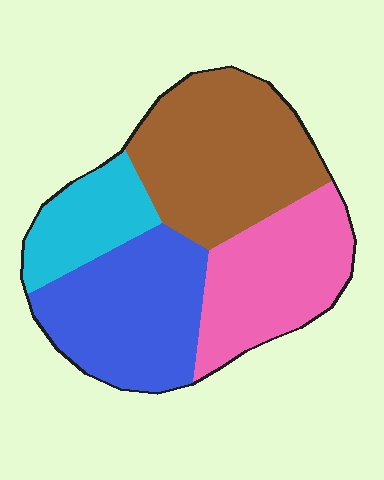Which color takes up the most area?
Brown, at roughly 35%.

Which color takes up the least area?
Cyan, at roughly 15%.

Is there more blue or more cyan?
Blue.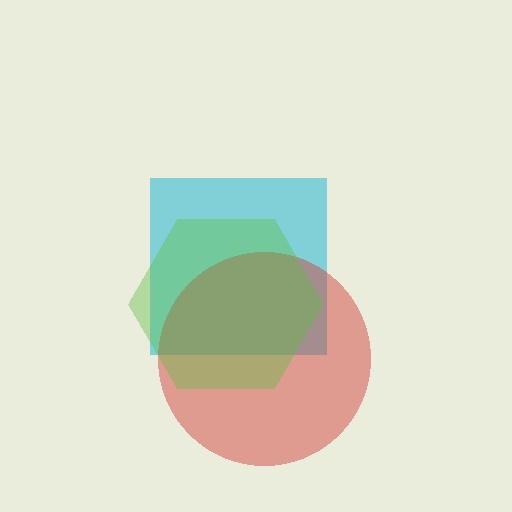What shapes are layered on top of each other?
The layered shapes are: a cyan square, a red circle, a lime hexagon.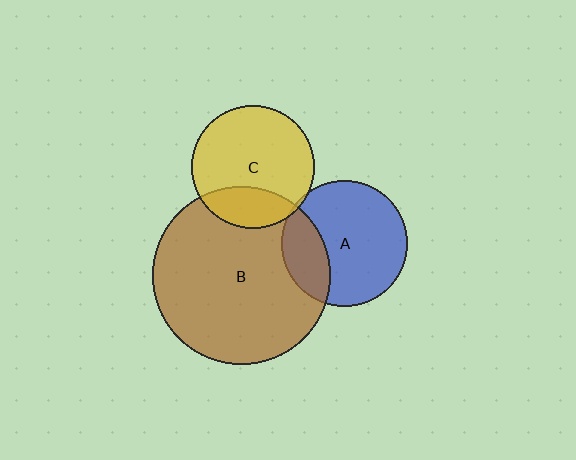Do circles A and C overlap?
Yes.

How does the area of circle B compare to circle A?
Approximately 2.0 times.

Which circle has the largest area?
Circle B (brown).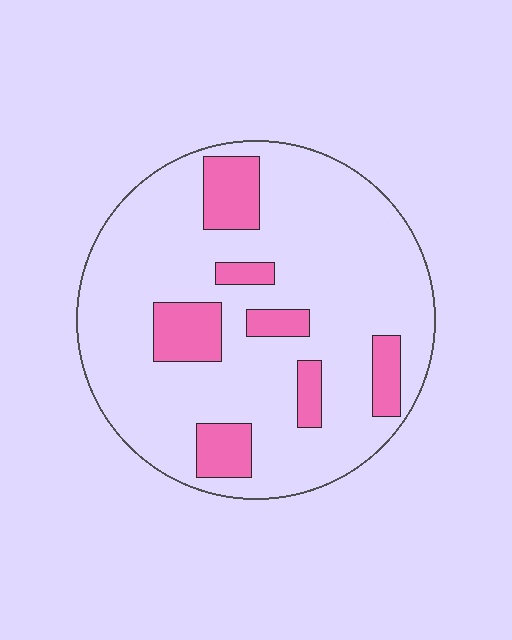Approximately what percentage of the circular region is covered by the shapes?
Approximately 20%.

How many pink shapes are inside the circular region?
7.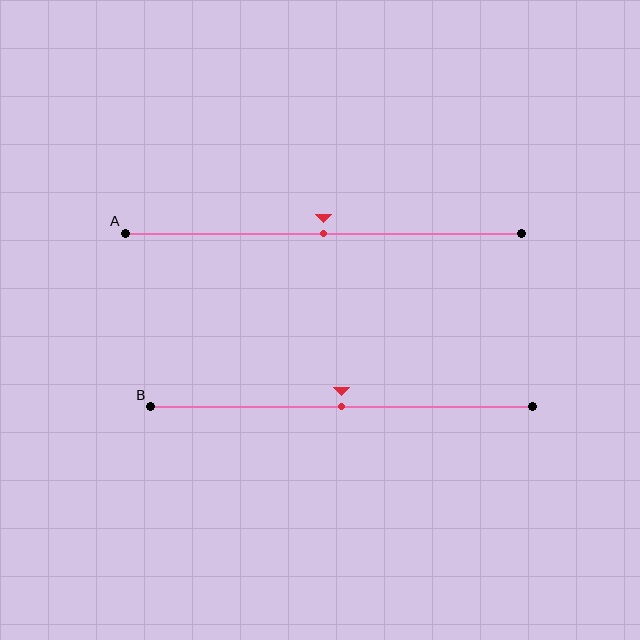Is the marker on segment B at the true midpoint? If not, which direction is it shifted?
Yes, the marker on segment B is at the true midpoint.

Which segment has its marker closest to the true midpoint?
Segment A has its marker closest to the true midpoint.